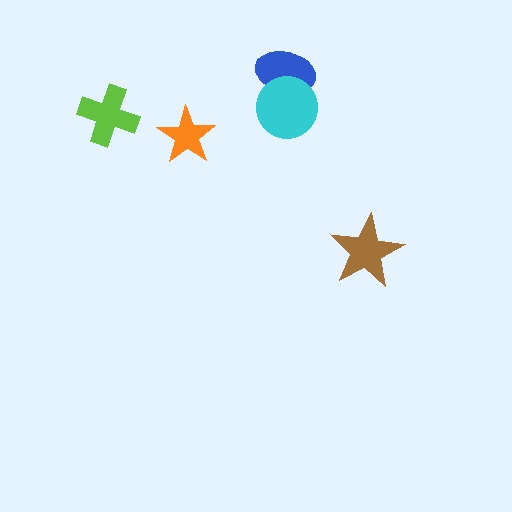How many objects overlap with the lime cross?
0 objects overlap with the lime cross.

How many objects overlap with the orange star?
0 objects overlap with the orange star.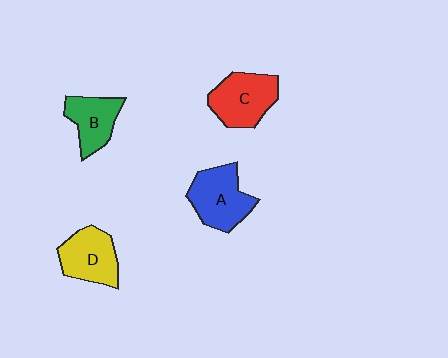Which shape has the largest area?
Shape A (blue).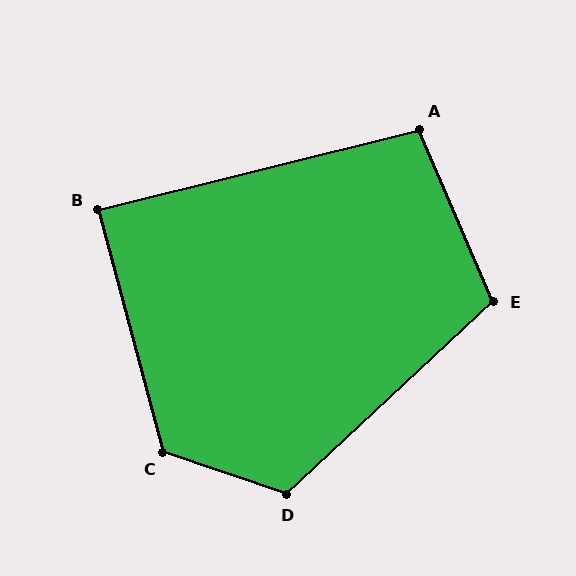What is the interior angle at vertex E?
Approximately 110 degrees (obtuse).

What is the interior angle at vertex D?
Approximately 118 degrees (obtuse).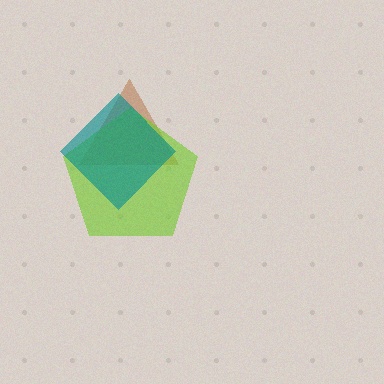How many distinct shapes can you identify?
There are 3 distinct shapes: a brown triangle, a lime pentagon, a teal diamond.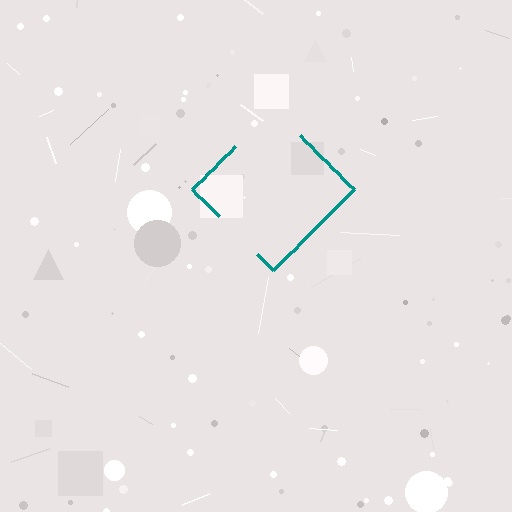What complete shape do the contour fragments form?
The contour fragments form a diamond.